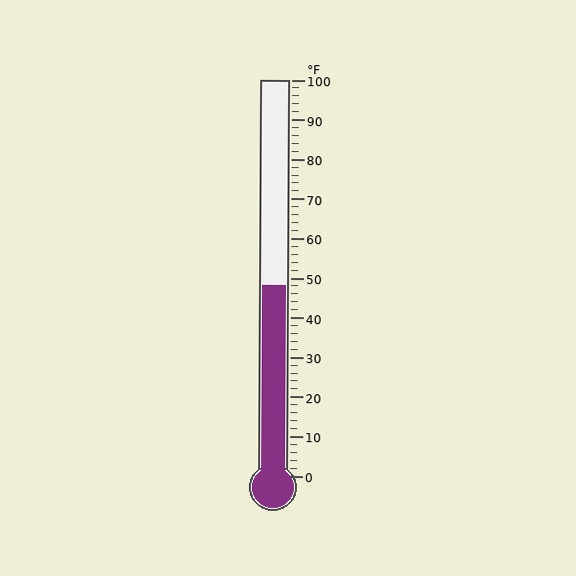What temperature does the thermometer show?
The thermometer shows approximately 48°F.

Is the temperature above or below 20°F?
The temperature is above 20°F.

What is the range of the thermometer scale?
The thermometer scale ranges from 0°F to 100°F.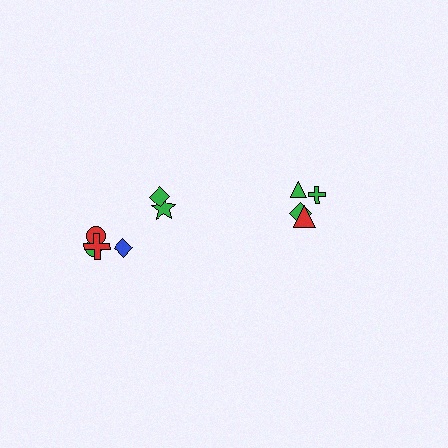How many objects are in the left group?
There are 6 objects.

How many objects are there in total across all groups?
There are 10 objects.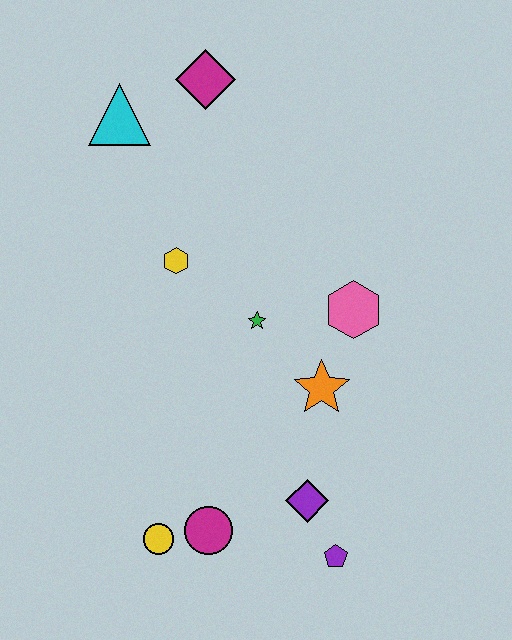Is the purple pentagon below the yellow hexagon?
Yes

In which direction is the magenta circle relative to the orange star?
The magenta circle is below the orange star.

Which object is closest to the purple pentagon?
The purple diamond is closest to the purple pentagon.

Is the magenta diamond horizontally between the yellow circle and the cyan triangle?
No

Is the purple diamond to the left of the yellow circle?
No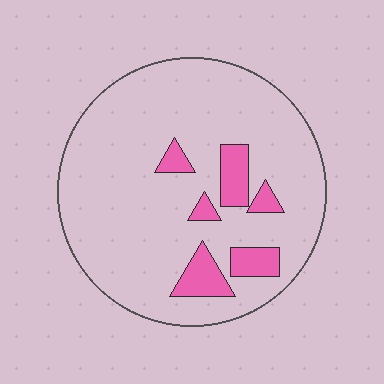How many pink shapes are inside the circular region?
6.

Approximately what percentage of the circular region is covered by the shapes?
Approximately 15%.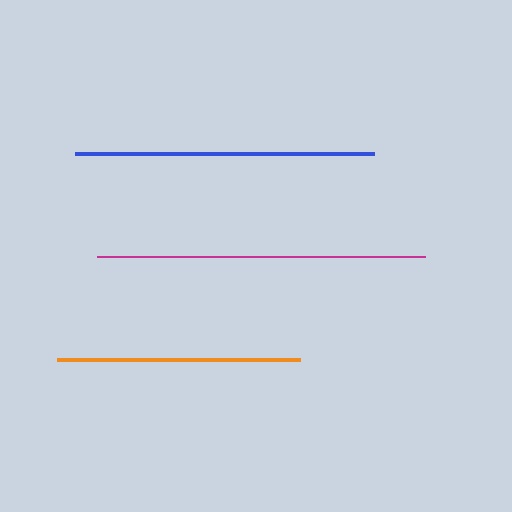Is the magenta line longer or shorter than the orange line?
The magenta line is longer than the orange line.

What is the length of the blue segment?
The blue segment is approximately 299 pixels long.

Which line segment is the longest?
The magenta line is the longest at approximately 328 pixels.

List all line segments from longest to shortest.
From longest to shortest: magenta, blue, orange.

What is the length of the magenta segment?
The magenta segment is approximately 328 pixels long.